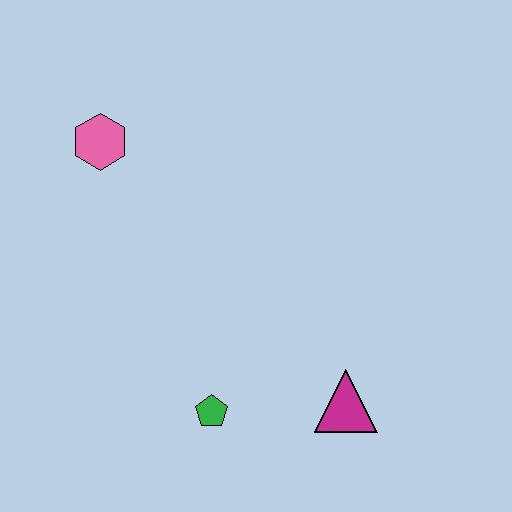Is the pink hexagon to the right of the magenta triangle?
No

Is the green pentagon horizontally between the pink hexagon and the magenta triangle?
Yes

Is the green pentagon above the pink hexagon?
No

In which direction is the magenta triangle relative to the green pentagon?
The magenta triangle is to the right of the green pentagon.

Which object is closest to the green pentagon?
The magenta triangle is closest to the green pentagon.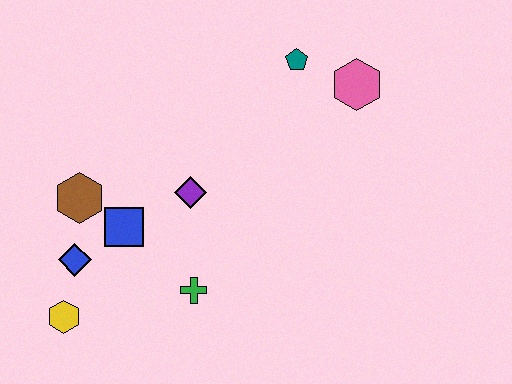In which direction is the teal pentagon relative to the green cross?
The teal pentagon is above the green cross.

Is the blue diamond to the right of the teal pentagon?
No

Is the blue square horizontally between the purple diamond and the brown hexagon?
Yes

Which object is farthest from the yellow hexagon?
The pink hexagon is farthest from the yellow hexagon.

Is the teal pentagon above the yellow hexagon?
Yes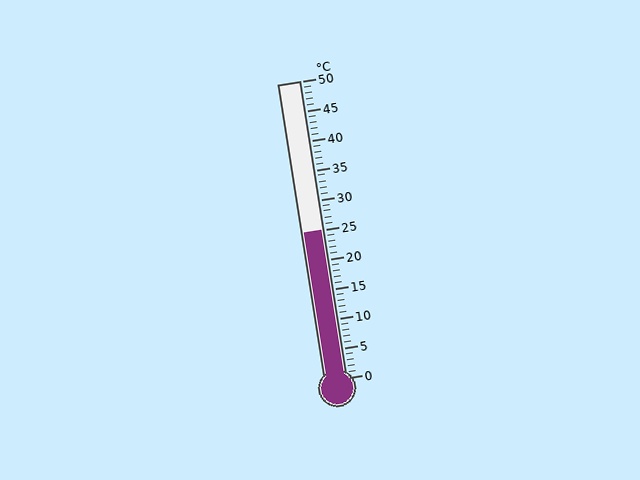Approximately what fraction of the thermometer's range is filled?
The thermometer is filled to approximately 50% of its range.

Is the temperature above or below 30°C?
The temperature is below 30°C.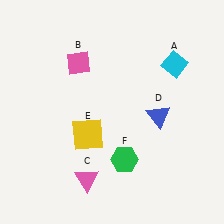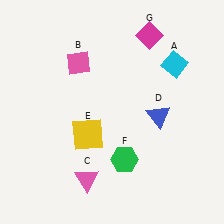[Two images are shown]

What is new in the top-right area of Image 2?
A magenta diamond (G) was added in the top-right area of Image 2.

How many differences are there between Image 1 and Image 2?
There is 1 difference between the two images.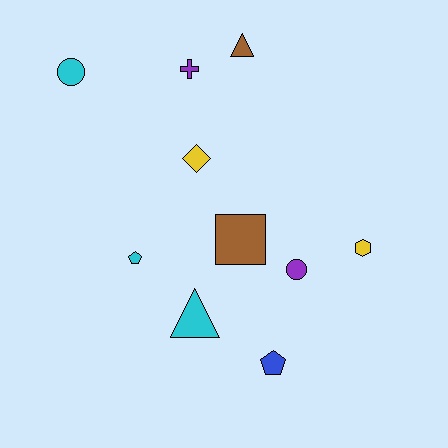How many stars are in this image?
There are no stars.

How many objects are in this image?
There are 10 objects.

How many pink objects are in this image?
There are no pink objects.